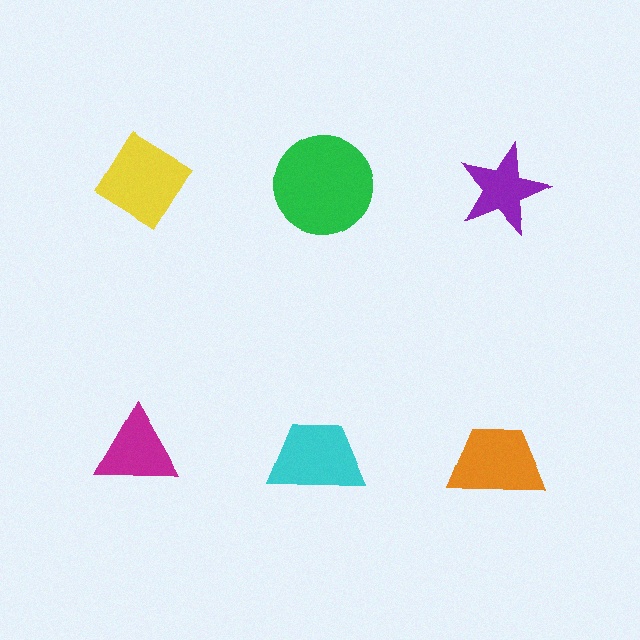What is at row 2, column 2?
A cyan trapezoid.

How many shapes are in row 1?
3 shapes.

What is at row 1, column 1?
A yellow diamond.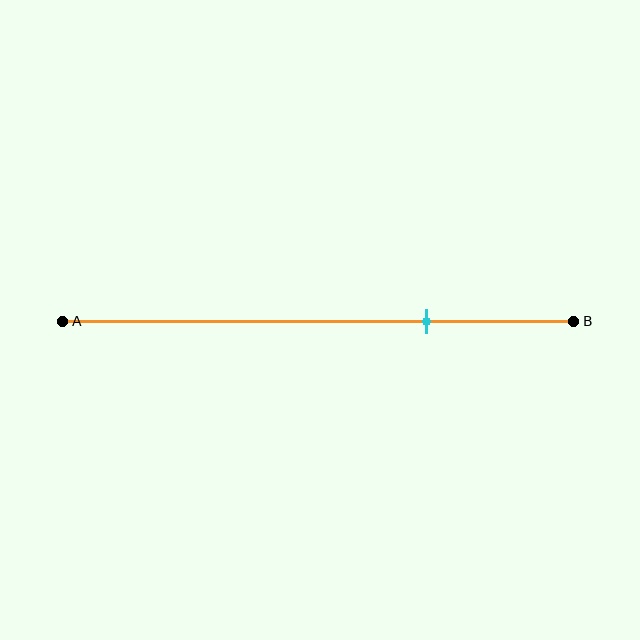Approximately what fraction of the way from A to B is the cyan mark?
The cyan mark is approximately 70% of the way from A to B.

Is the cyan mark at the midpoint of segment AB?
No, the mark is at about 70% from A, not at the 50% midpoint.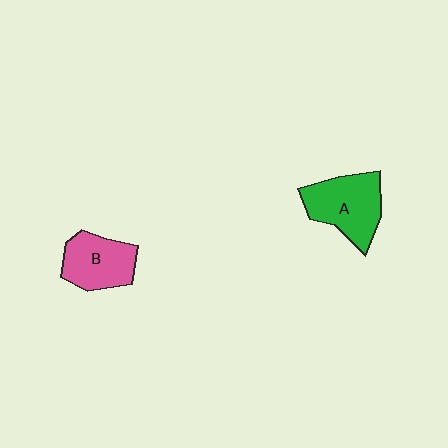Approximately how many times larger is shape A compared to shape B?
Approximately 1.2 times.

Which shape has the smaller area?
Shape B (pink).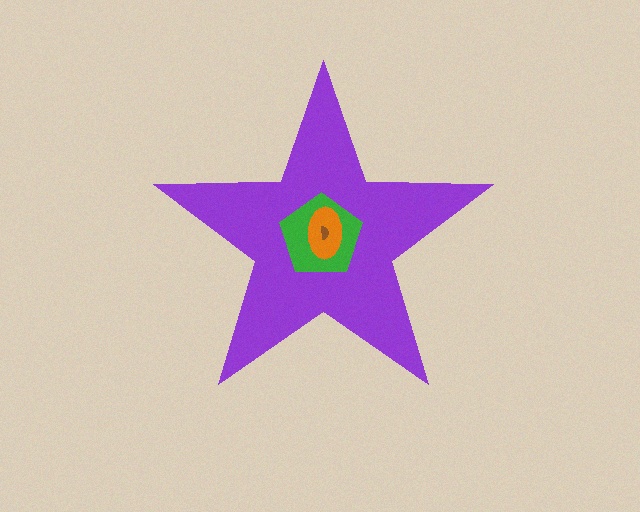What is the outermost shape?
The purple star.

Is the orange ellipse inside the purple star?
Yes.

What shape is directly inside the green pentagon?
The orange ellipse.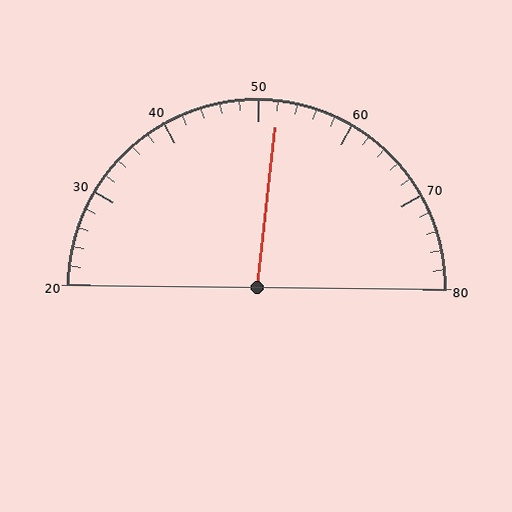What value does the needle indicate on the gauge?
The needle indicates approximately 52.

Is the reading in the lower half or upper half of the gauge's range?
The reading is in the upper half of the range (20 to 80).